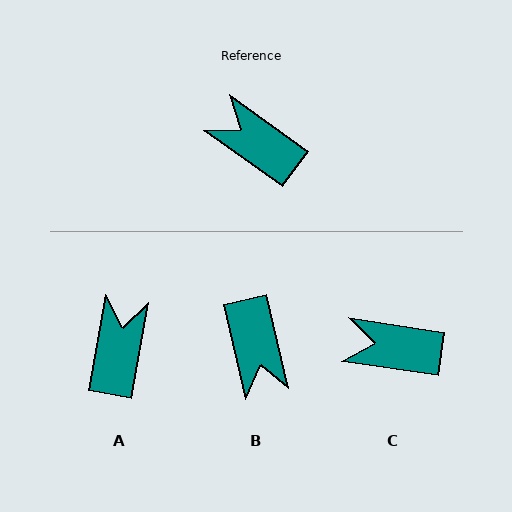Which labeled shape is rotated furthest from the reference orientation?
B, about 139 degrees away.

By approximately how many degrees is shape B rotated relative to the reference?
Approximately 139 degrees counter-clockwise.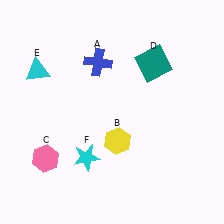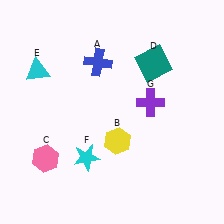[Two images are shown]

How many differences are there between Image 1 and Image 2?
There is 1 difference between the two images.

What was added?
A purple cross (G) was added in Image 2.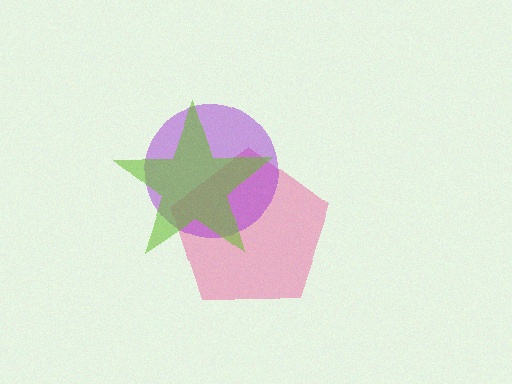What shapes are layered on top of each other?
The layered shapes are: a pink pentagon, a purple circle, a lime star.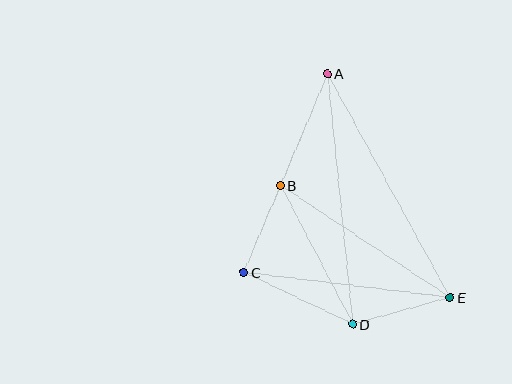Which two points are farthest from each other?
Points A and E are farthest from each other.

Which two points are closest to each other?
Points B and C are closest to each other.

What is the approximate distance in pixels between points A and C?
The distance between A and C is approximately 216 pixels.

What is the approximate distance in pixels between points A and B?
The distance between A and B is approximately 121 pixels.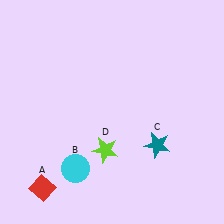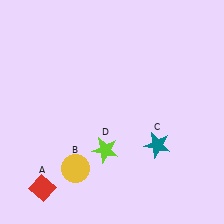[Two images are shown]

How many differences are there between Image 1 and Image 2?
There is 1 difference between the two images.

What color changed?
The circle (B) changed from cyan in Image 1 to yellow in Image 2.